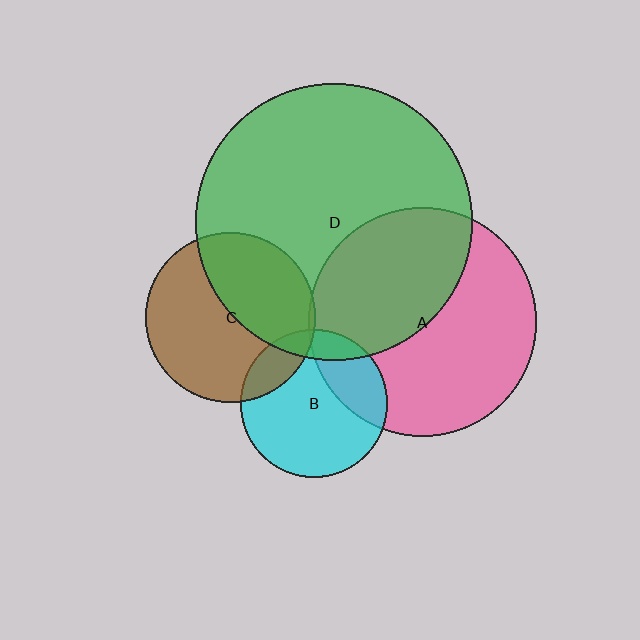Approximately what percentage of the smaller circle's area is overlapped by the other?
Approximately 25%.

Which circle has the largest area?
Circle D (green).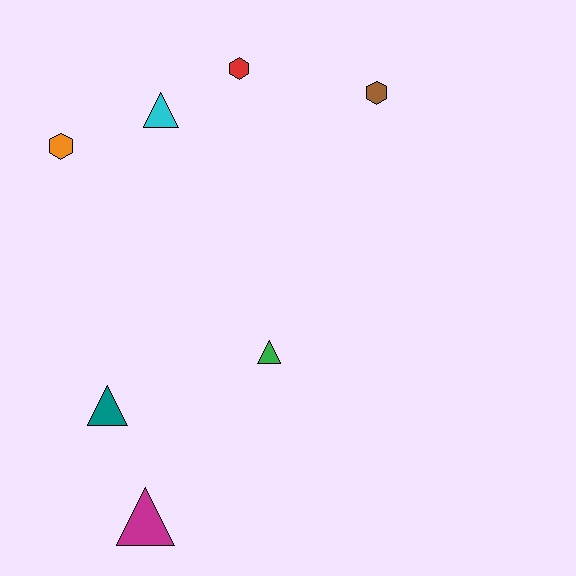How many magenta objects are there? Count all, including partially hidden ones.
There is 1 magenta object.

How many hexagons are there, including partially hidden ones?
There are 3 hexagons.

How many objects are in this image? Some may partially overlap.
There are 7 objects.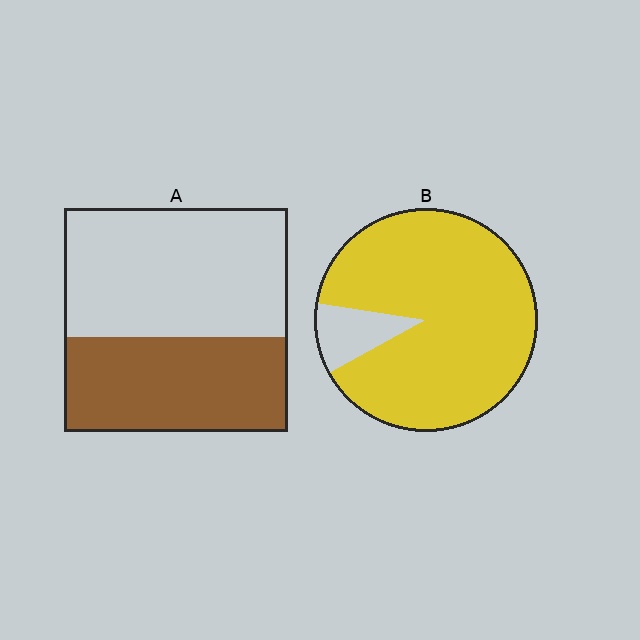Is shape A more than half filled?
No.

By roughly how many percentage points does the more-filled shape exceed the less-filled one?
By roughly 45 percentage points (B over A).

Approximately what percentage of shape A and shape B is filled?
A is approximately 40% and B is approximately 90%.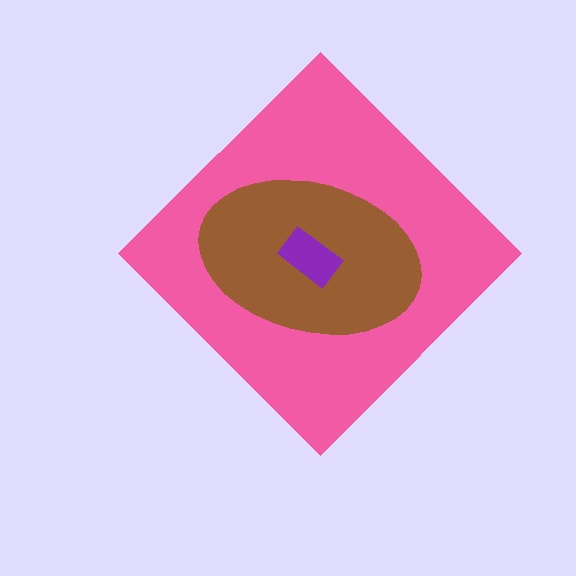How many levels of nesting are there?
3.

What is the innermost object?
The purple rectangle.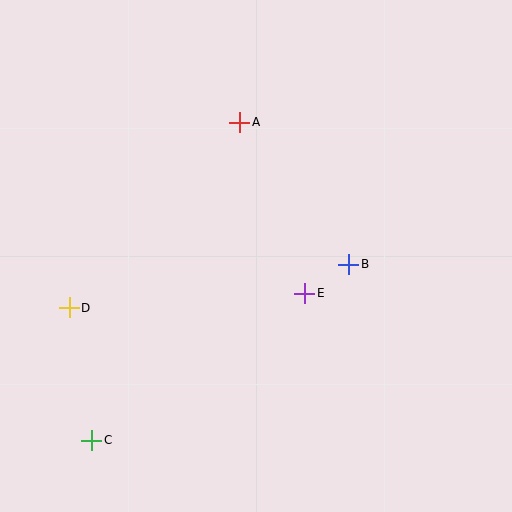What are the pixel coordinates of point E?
Point E is at (305, 293).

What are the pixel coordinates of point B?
Point B is at (349, 264).